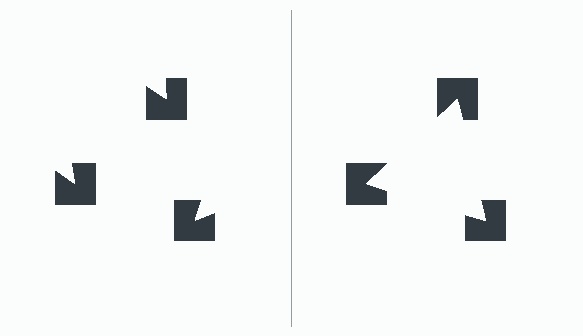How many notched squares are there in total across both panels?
6 — 3 on each side.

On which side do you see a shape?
An illusory triangle appears on the right side. On the left side the wedge cuts are rotated, so no coherent shape forms.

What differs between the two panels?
The notched squares are positioned identically on both sides; only the wedge orientations differ. On the right they align to a triangle; on the left they are misaligned.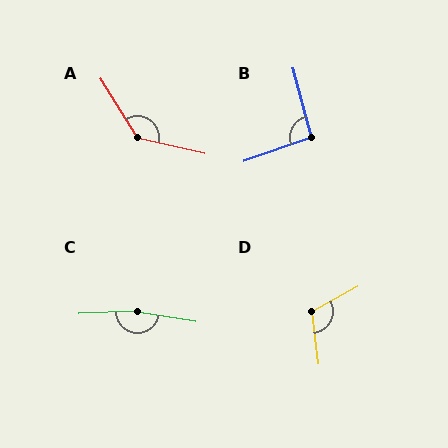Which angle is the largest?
C, at approximately 168 degrees.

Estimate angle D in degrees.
Approximately 111 degrees.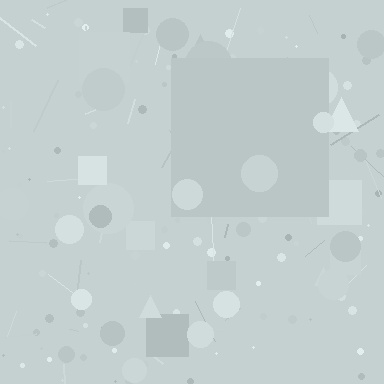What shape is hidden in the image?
A square is hidden in the image.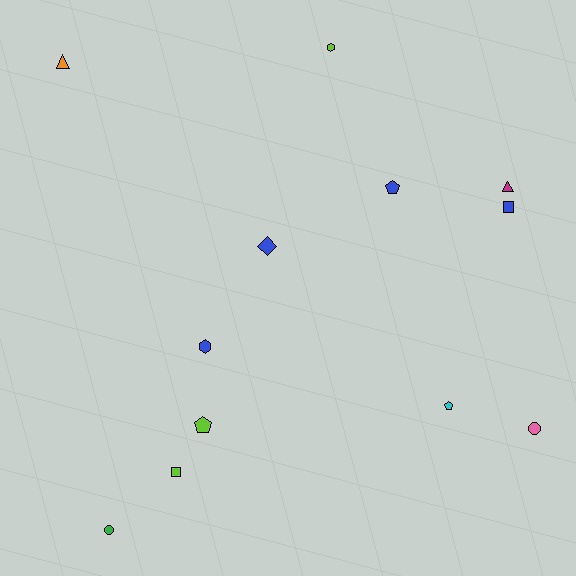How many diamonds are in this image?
There is 1 diamond.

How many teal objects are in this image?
There are no teal objects.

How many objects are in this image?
There are 12 objects.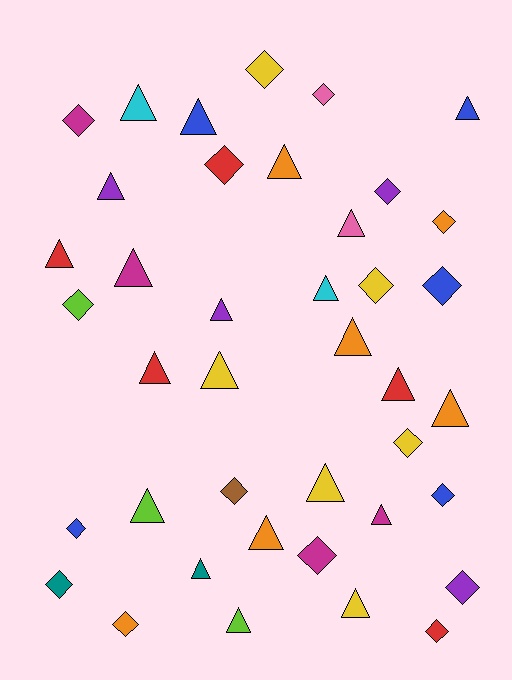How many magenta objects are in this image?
There are 4 magenta objects.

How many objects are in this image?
There are 40 objects.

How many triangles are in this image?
There are 22 triangles.